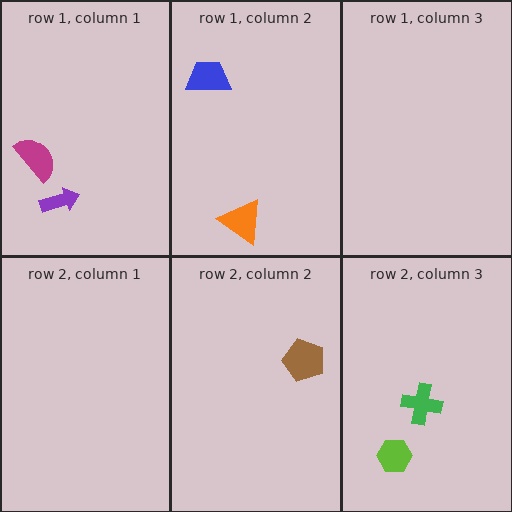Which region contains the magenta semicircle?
The row 1, column 1 region.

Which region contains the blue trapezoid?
The row 1, column 2 region.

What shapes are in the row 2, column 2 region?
The brown pentagon.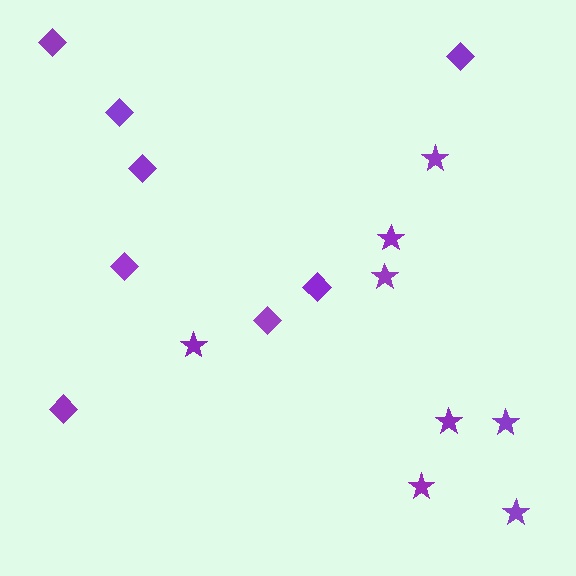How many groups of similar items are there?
There are 2 groups: one group of diamonds (8) and one group of stars (8).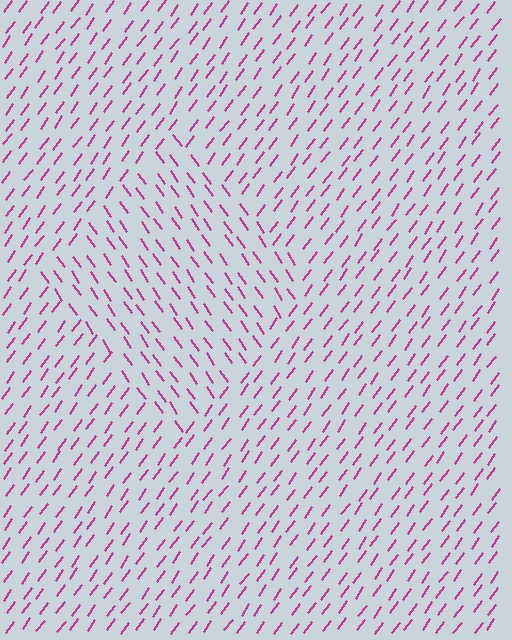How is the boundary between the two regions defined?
The boundary is defined purely by a change in line orientation (approximately 70 degrees difference). All lines are the same color and thickness.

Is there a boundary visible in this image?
Yes, there is a texture boundary formed by a change in line orientation.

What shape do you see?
I see a diamond.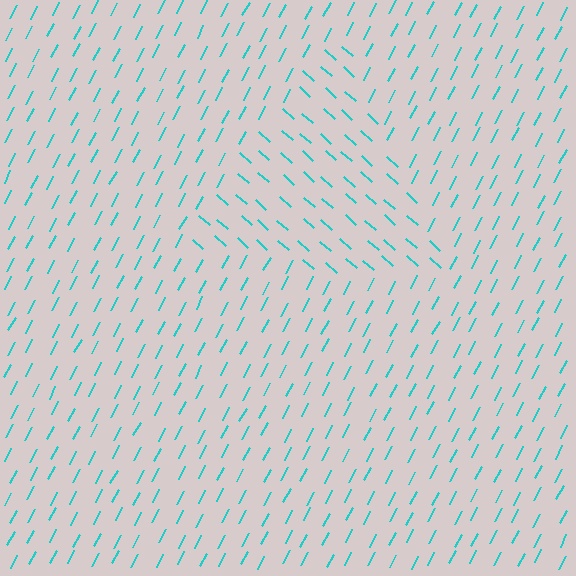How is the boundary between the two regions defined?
The boundary is defined purely by a change in line orientation (approximately 76 degrees difference). All lines are the same color and thickness.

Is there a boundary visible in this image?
Yes, there is a texture boundary formed by a change in line orientation.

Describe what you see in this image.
The image is filled with small cyan line segments. A triangle region in the image has lines oriented differently from the surrounding lines, creating a visible texture boundary.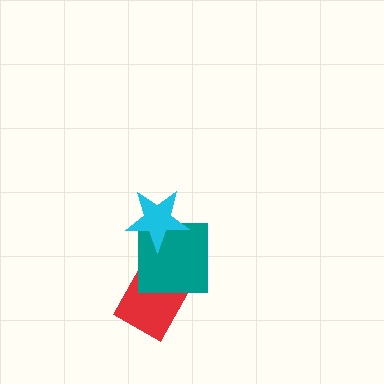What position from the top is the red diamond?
The red diamond is 3rd from the top.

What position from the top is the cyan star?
The cyan star is 1st from the top.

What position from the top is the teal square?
The teal square is 2nd from the top.